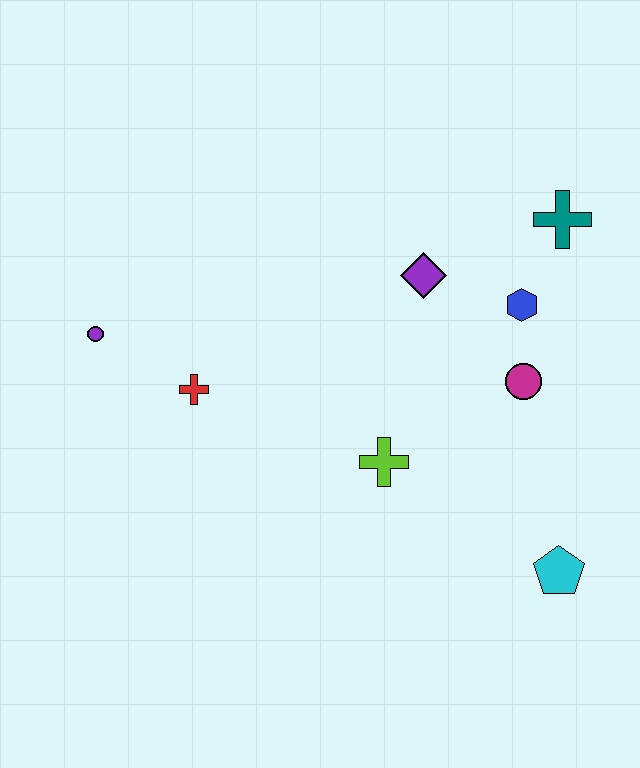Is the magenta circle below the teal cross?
Yes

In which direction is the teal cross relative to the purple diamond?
The teal cross is to the right of the purple diamond.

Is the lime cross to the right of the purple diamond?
No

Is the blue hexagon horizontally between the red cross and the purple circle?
No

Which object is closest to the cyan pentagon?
The magenta circle is closest to the cyan pentagon.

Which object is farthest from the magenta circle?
The purple circle is farthest from the magenta circle.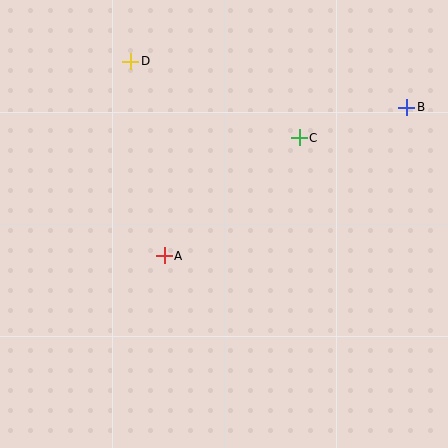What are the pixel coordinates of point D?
Point D is at (131, 61).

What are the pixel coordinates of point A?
Point A is at (164, 256).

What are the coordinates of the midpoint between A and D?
The midpoint between A and D is at (147, 158).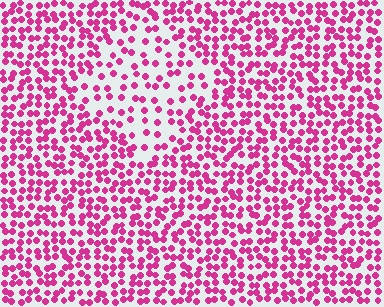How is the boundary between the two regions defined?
The boundary is defined by a change in element density (approximately 1.9x ratio). All elements are the same color, size, and shape.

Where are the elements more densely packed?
The elements are more densely packed outside the diamond boundary.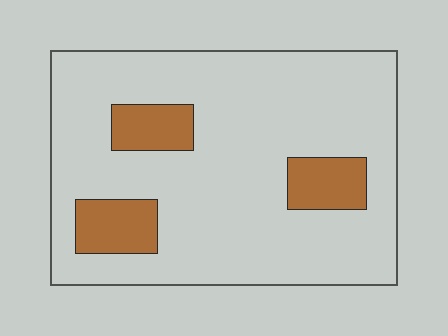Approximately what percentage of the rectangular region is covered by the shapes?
Approximately 15%.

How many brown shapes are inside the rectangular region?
3.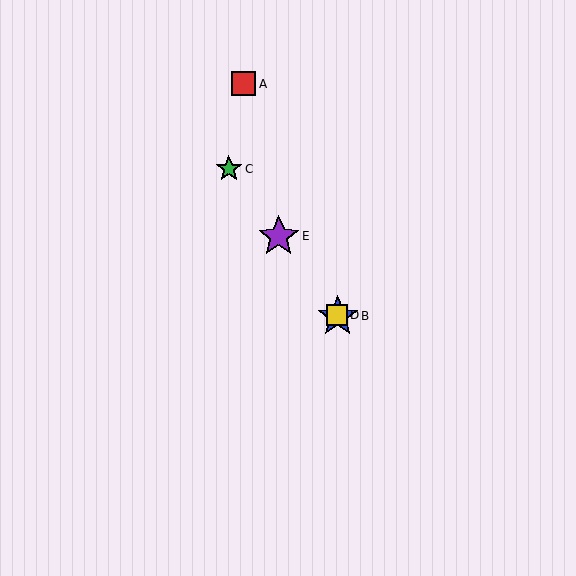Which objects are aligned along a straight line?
Objects B, C, D, E are aligned along a straight line.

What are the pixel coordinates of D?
Object D is at (337, 315).